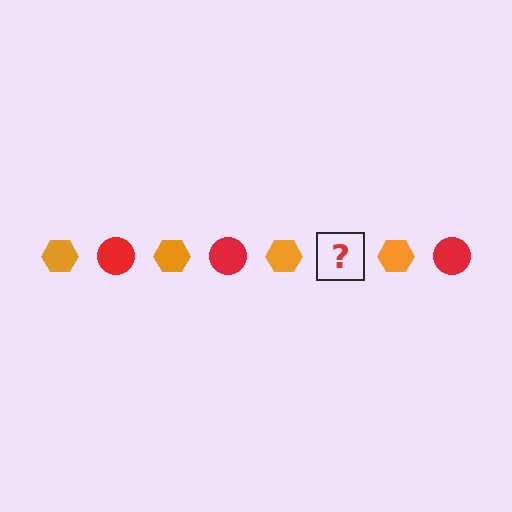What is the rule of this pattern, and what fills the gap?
The rule is that the pattern alternates between orange hexagon and red circle. The gap should be filled with a red circle.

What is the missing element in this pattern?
The missing element is a red circle.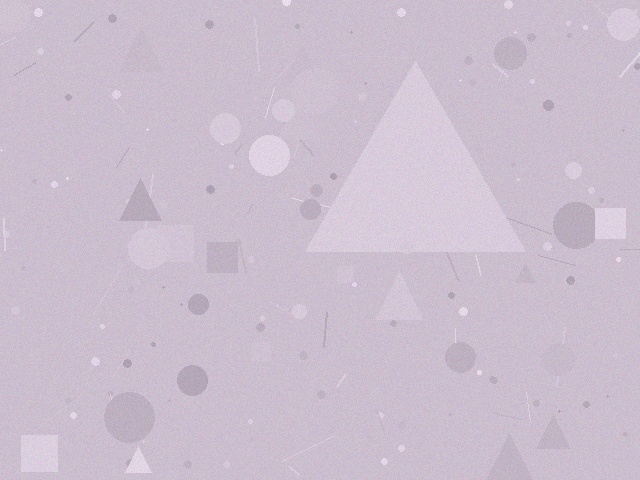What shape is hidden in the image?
A triangle is hidden in the image.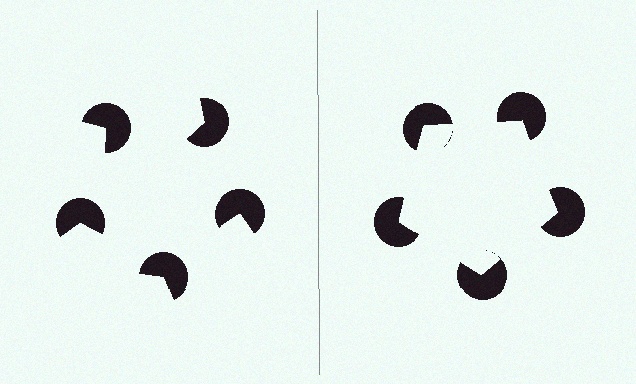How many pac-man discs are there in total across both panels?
10 — 5 on each side.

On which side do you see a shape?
An illusory pentagon appears on the right side. On the left side the wedge cuts are rotated, so no coherent shape forms.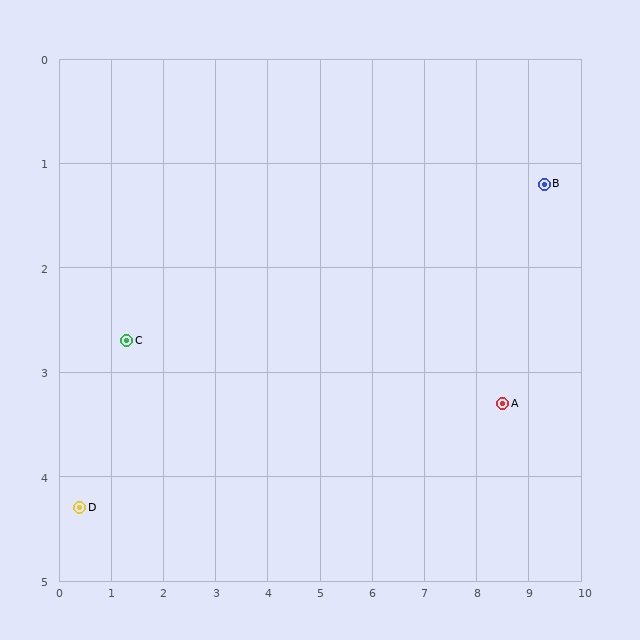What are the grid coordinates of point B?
Point B is at approximately (9.3, 1.2).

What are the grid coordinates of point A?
Point A is at approximately (8.5, 3.3).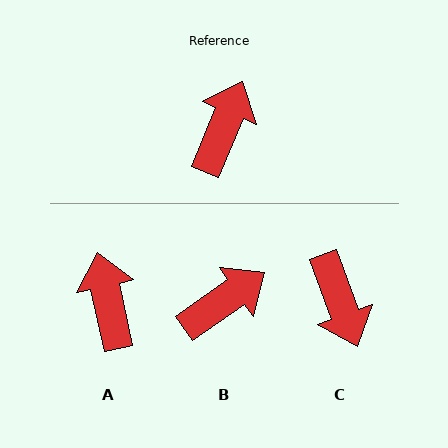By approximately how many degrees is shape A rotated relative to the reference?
Approximately 35 degrees counter-clockwise.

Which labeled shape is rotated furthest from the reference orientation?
C, about 137 degrees away.